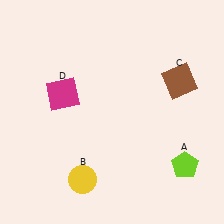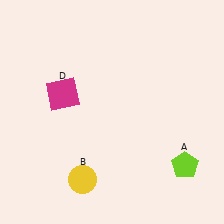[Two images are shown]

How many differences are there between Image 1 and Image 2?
There is 1 difference between the two images.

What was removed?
The brown square (C) was removed in Image 2.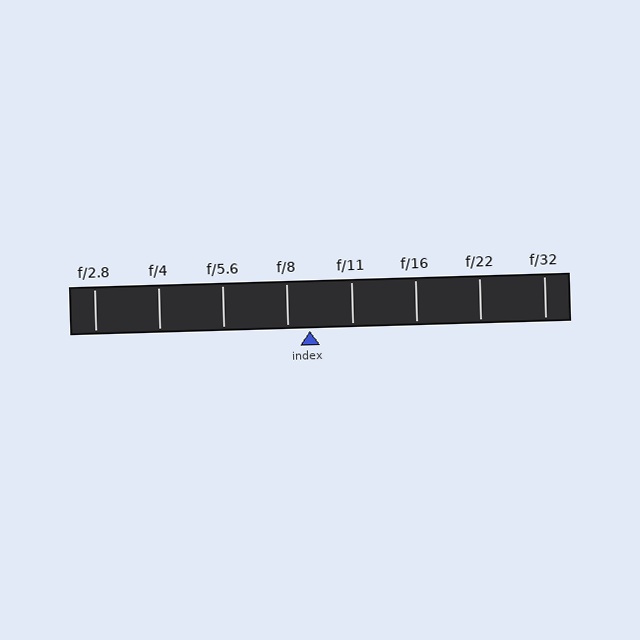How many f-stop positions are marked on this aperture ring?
There are 8 f-stop positions marked.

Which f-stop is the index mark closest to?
The index mark is closest to f/8.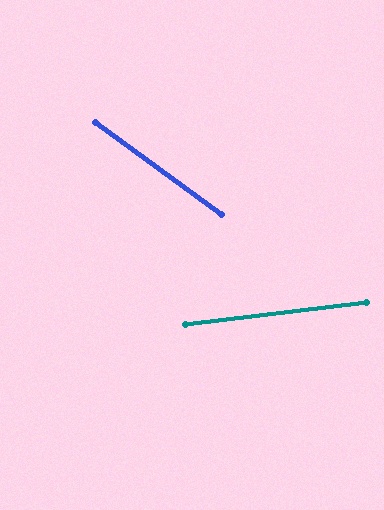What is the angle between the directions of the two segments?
Approximately 43 degrees.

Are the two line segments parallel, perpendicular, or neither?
Neither parallel nor perpendicular — they differ by about 43°.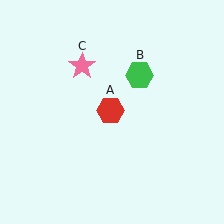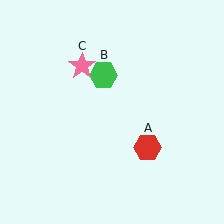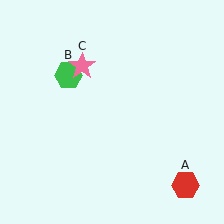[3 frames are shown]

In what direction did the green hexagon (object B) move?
The green hexagon (object B) moved left.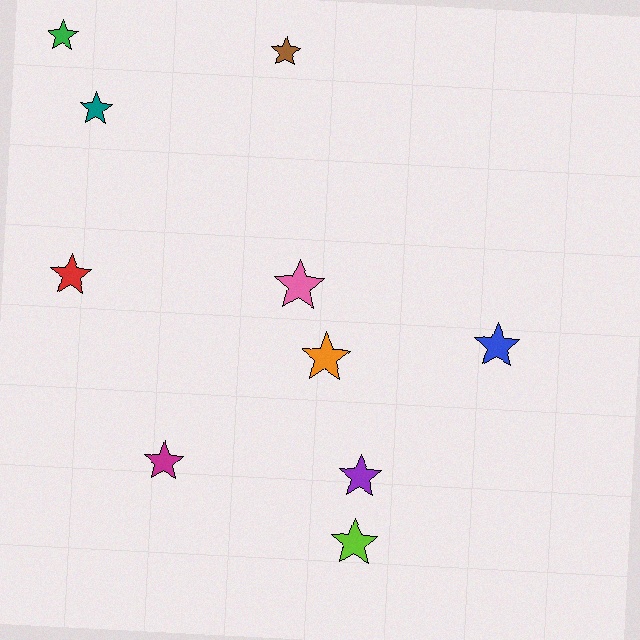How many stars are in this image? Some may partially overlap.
There are 10 stars.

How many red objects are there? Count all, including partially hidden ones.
There is 1 red object.